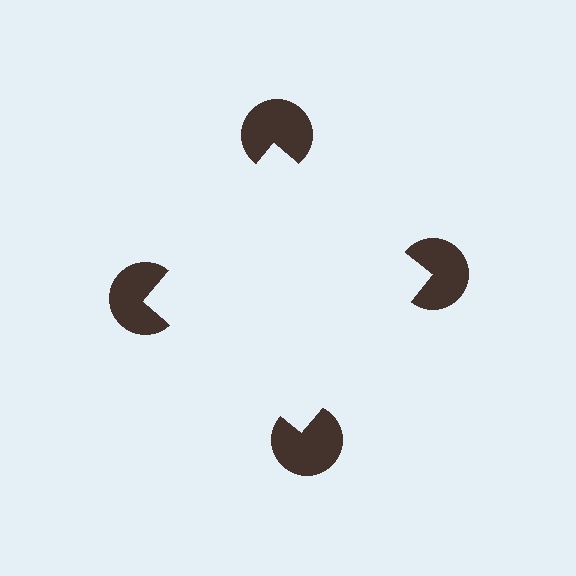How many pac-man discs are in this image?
There are 4 — one at each vertex of the illusory square.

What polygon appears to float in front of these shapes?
An illusory square — its edges are inferred from the aligned wedge cuts in the pac-man discs, not physically drawn.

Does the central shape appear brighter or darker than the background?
It typically appears slightly brighter than the background, even though no actual brightness change is drawn.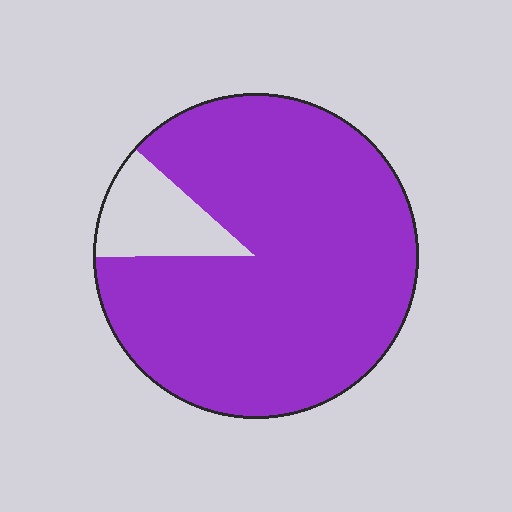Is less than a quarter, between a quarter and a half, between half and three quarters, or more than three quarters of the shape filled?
More than three quarters.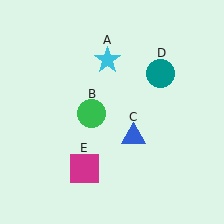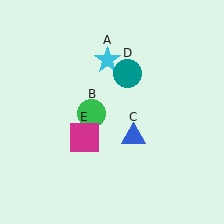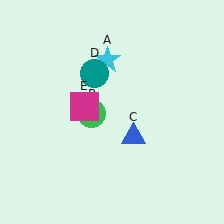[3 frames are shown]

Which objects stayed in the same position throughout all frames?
Cyan star (object A) and green circle (object B) and blue triangle (object C) remained stationary.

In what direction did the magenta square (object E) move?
The magenta square (object E) moved up.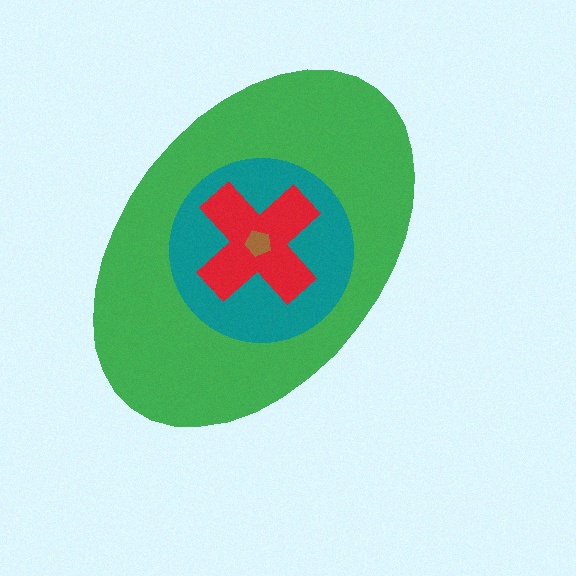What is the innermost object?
The brown pentagon.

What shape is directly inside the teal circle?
The red cross.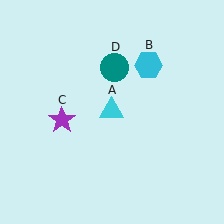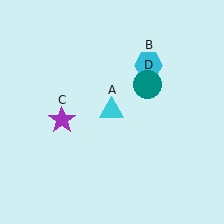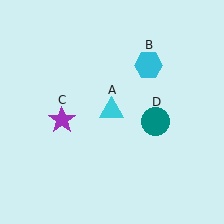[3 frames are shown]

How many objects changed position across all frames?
1 object changed position: teal circle (object D).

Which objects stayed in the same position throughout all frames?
Cyan triangle (object A) and cyan hexagon (object B) and purple star (object C) remained stationary.